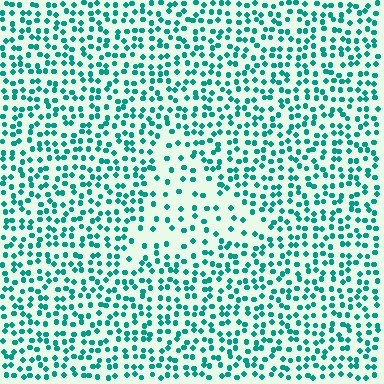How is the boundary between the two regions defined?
The boundary is defined by a change in element density (approximately 2.1x ratio). All elements are the same color, size, and shape.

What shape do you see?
I see a triangle.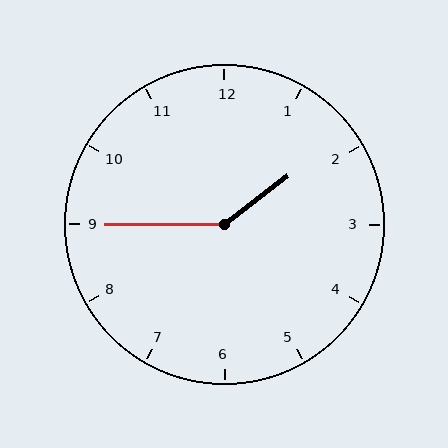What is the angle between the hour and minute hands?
Approximately 142 degrees.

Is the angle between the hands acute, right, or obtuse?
It is obtuse.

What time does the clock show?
1:45.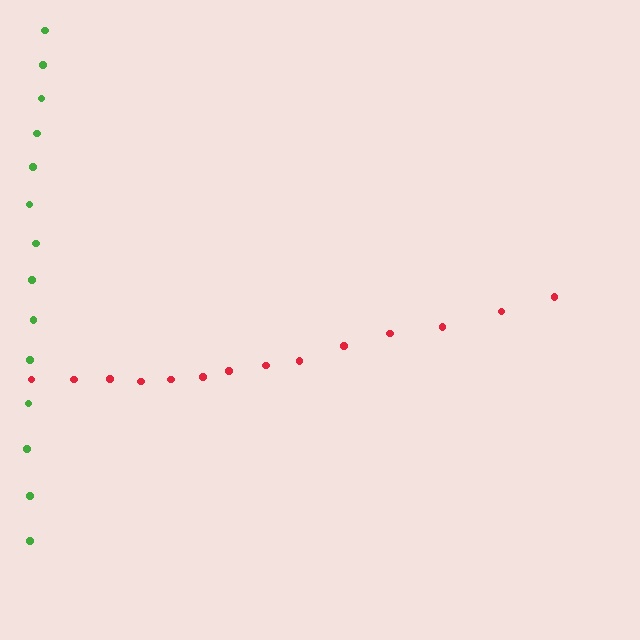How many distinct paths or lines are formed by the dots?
There are 2 distinct paths.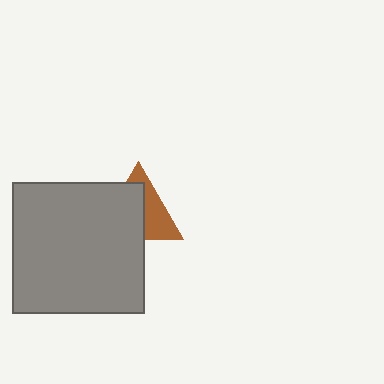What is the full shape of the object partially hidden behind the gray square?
The partially hidden object is a brown triangle.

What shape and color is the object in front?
The object in front is a gray square.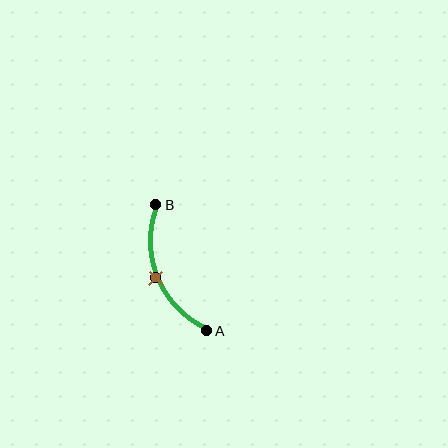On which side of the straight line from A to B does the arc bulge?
The arc bulges to the left of the straight line connecting A and B.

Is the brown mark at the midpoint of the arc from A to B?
Yes. The brown mark lies on the arc at equal arc-length from both A and B — it is the arc midpoint.